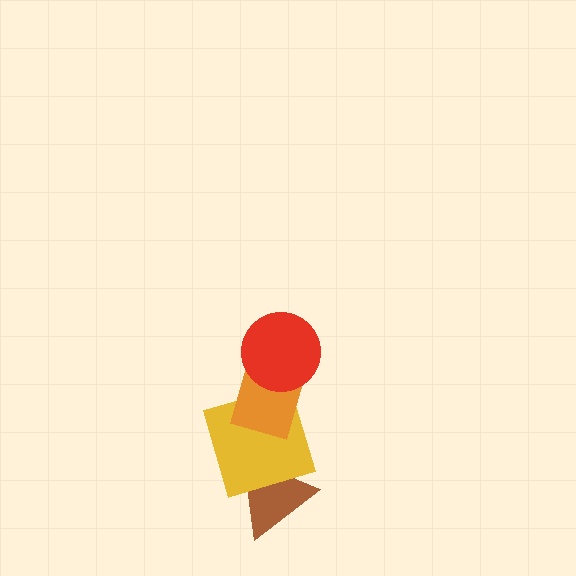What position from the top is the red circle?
The red circle is 1st from the top.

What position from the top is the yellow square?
The yellow square is 3rd from the top.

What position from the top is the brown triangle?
The brown triangle is 4th from the top.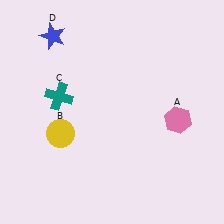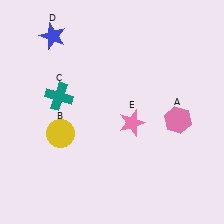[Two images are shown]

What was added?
A pink star (E) was added in Image 2.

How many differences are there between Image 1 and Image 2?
There is 1 difference between the two images.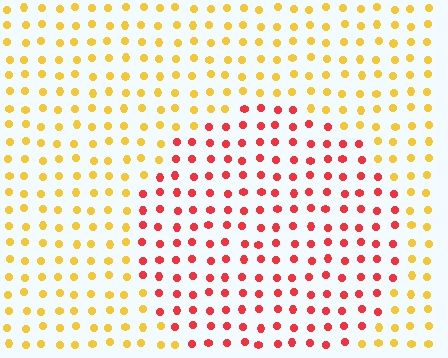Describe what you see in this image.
The image is filled with small yellow elements in a uniform arrangement. A circle-shaped region is visible where the elements are tinted to a slightly different hue, forming a subtle color boundary.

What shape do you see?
I see a circle.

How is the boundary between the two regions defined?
The boundary is defined purely by a slight shift in hue (about 50 degrees). Spacing, size, and orientation are identical on both sides.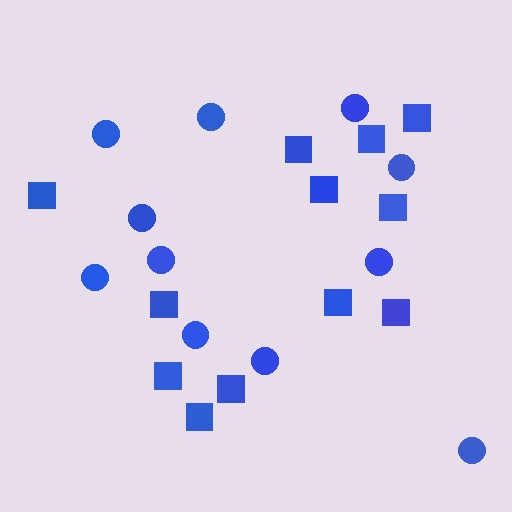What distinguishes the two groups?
There are 2 groups: one group of circles (11) and one group of squares (12).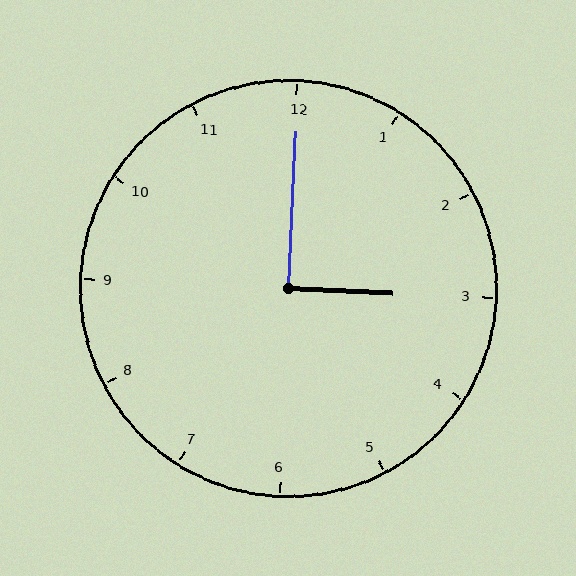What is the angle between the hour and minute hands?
Approximately 90 degrees.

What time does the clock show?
3:00.